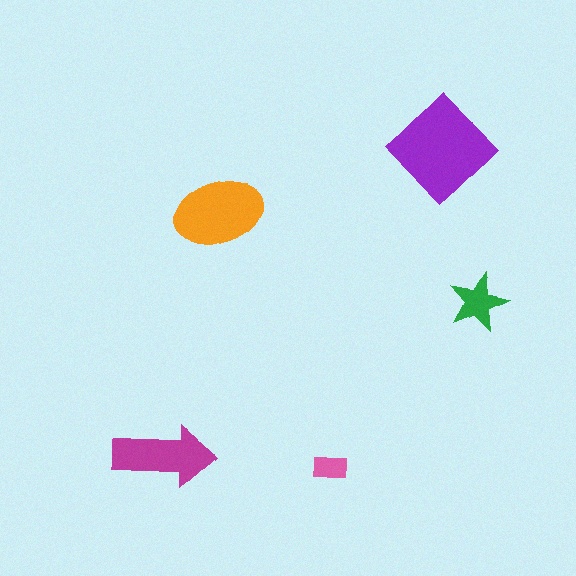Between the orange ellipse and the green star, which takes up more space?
The orange ellipse.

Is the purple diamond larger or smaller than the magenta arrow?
Larger.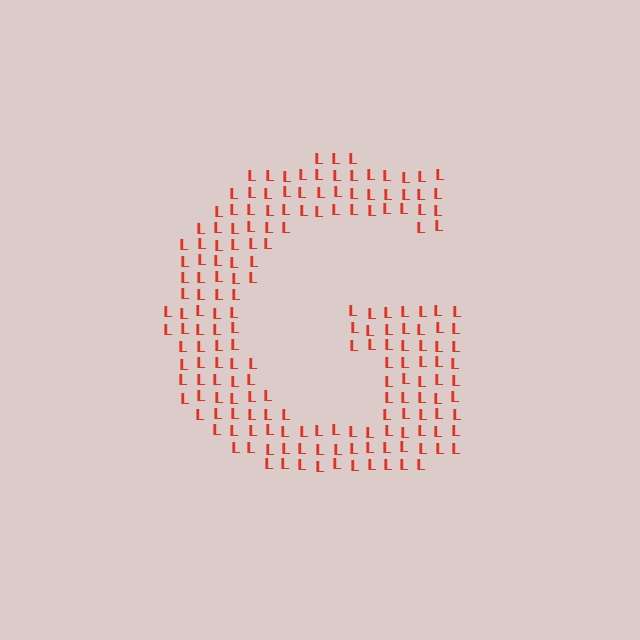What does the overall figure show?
The overall figure shows the letter G.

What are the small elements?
The small elements are letter L's.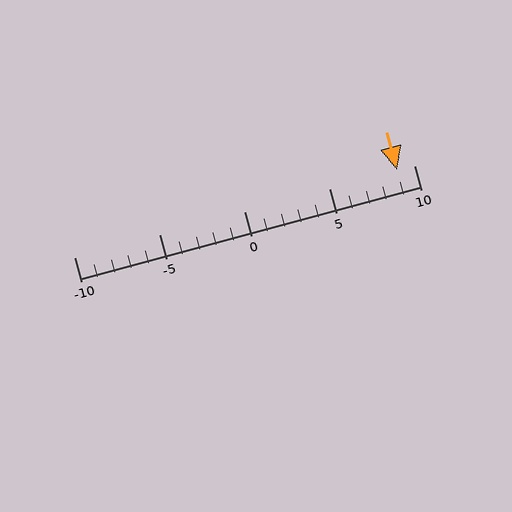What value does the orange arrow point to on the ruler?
The orange arrow points to approximately 9.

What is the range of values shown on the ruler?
The ruler shows values from -10 to 10.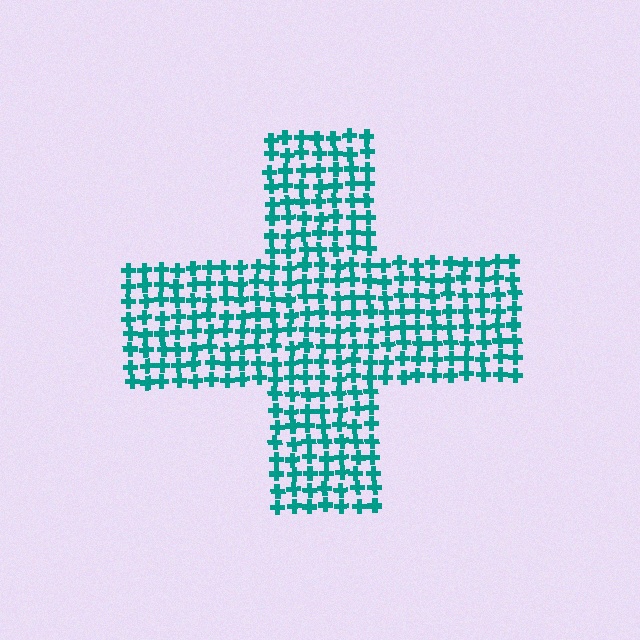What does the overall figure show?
The overall figure shows a cross.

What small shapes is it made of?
It is made of small crosses.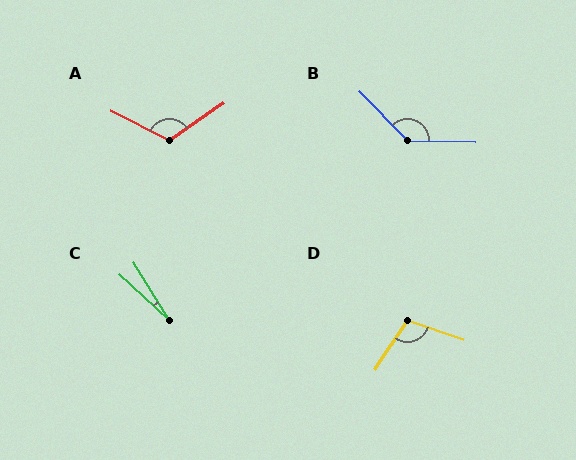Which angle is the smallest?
C, at approximately 16 degrees.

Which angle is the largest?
B, at approximately 136 degrees.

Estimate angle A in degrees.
Approximately 118 degrees.